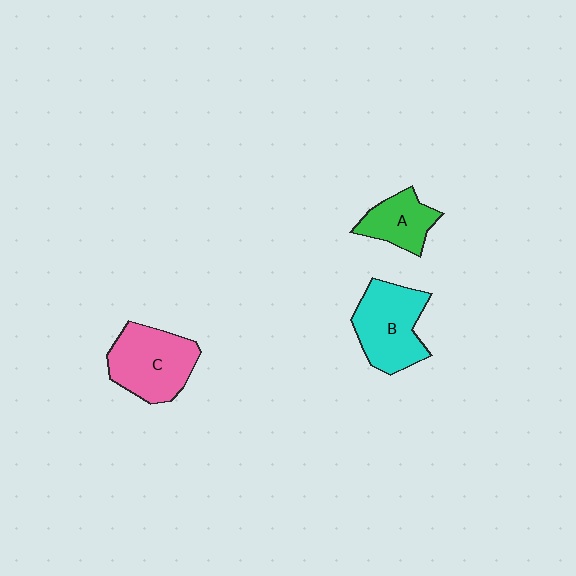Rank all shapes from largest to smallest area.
From largest to smallest: C (pink), B (cyan), A (green).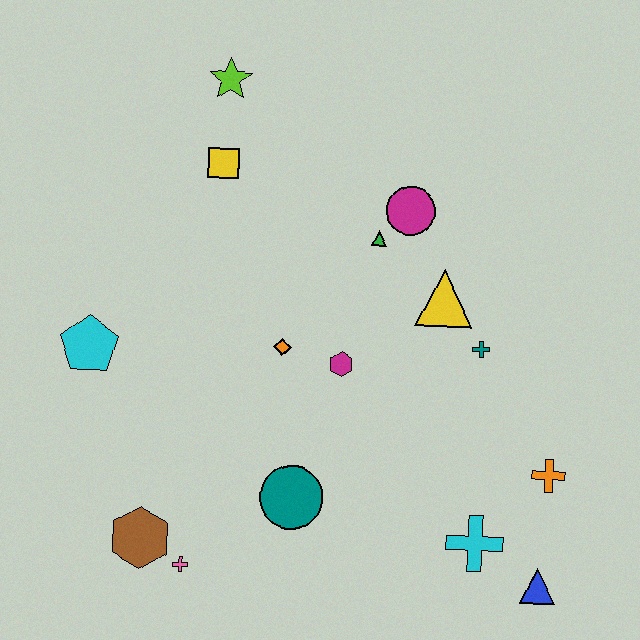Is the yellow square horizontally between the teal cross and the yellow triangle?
No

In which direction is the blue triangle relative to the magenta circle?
The blue triangle is below the magenta circle.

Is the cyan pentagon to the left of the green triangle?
Yes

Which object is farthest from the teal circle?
The lime star is farthest from the teal circle.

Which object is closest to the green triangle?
The magenta circle is closest to the green triangle.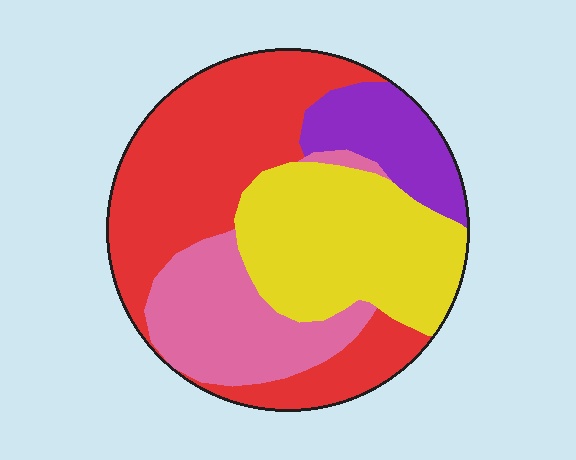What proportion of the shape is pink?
Pink takes up about one fifth (1/5) of the shape.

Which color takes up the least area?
Purple, at roughly 10%.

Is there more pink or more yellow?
Yellow.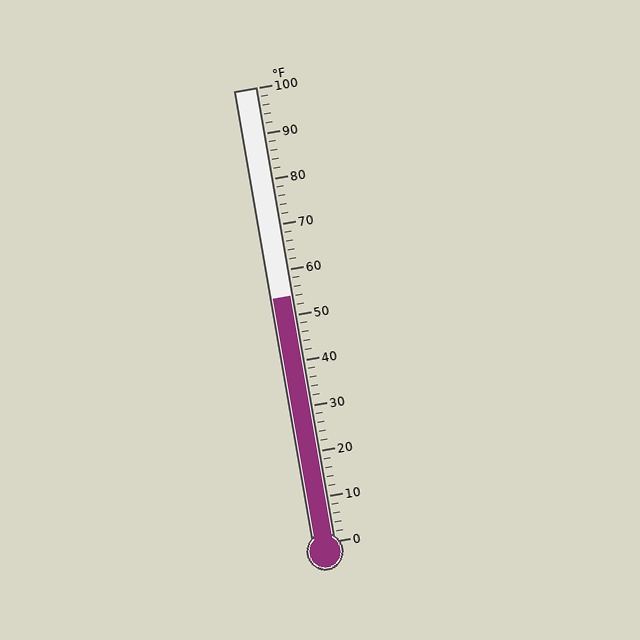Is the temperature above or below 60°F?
The temperature is below 60°F.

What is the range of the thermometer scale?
The thermometer scale ranges from 0°F to 100°F.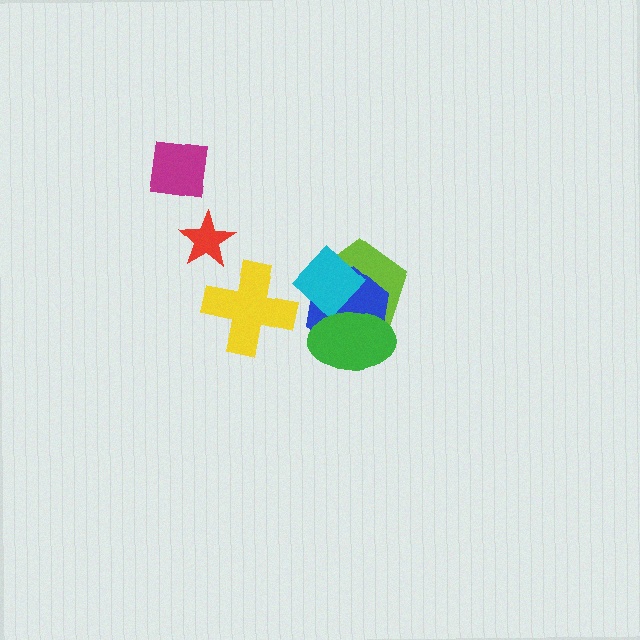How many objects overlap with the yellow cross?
0 objects overlap with the yellow cross.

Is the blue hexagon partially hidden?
Yes, it is partially covered by another shape.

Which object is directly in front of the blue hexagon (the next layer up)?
The cyan diamond is directly in front of the blue hexagon.